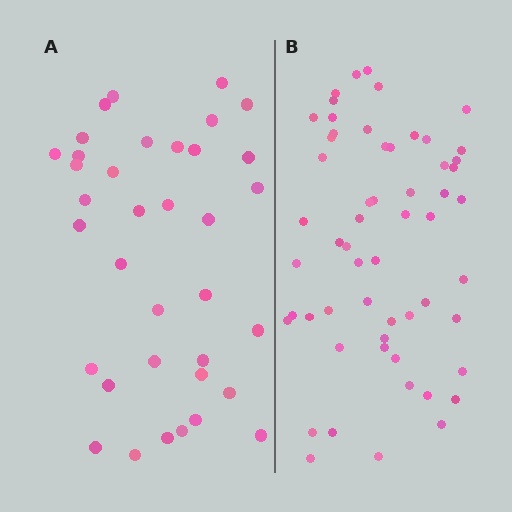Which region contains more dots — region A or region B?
Region B (the right region) has more dots.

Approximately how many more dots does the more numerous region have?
Region B has approximately 20 more dots than region A.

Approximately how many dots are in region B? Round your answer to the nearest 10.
About 60 dots. (The exact count is 57, which rounds to 60.)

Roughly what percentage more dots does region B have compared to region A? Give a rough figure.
About 60% more.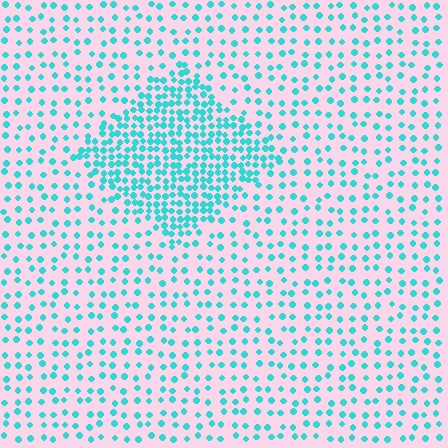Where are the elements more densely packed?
The elements are more densely packed inside the diamond boundary.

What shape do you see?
I see a diamond.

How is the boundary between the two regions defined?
The boundary is defined by a change in element density (approximately 2.4x ratio). All elements are the same color, size, and shape.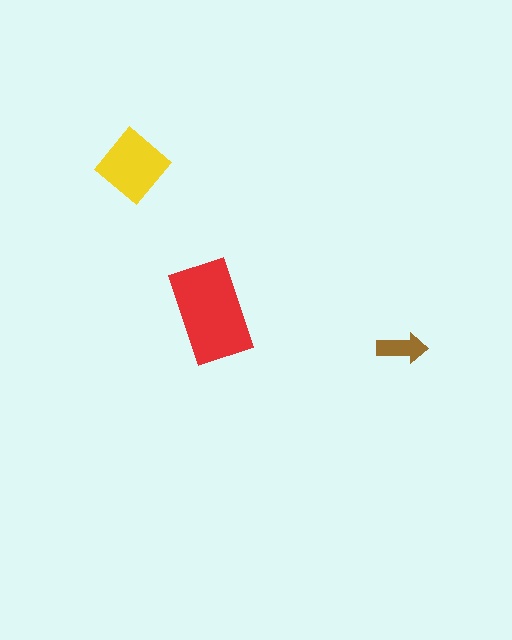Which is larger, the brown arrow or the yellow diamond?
The yellow diamond.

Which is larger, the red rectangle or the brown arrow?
The red rectangle.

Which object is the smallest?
The brown arrow.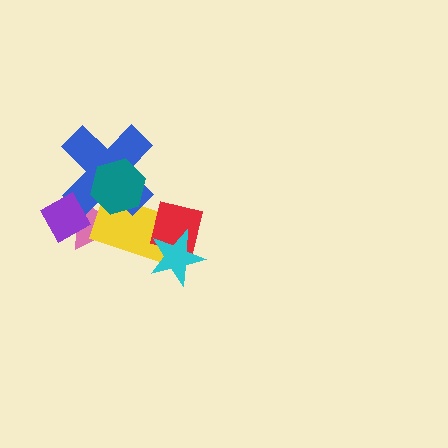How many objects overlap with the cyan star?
2 objects overlap with the cyan star.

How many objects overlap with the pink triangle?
4 objects overlap with the pink triangle.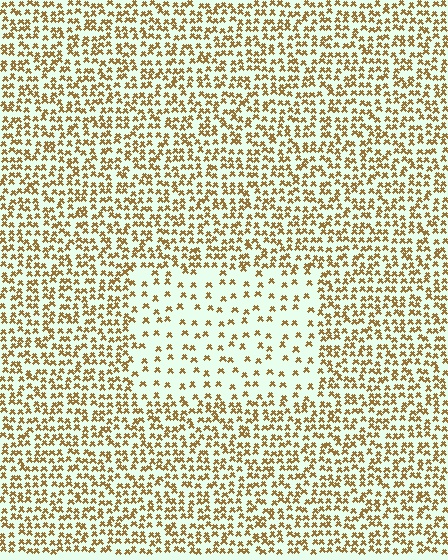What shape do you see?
I see a rectangle.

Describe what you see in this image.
The image contains small brown elements arranged at two different densities. A rectangle-shaped region is visible where the elements are less densely packed than the surrounding area.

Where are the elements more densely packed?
The elements are more densely packed outside the rectangle boundary.